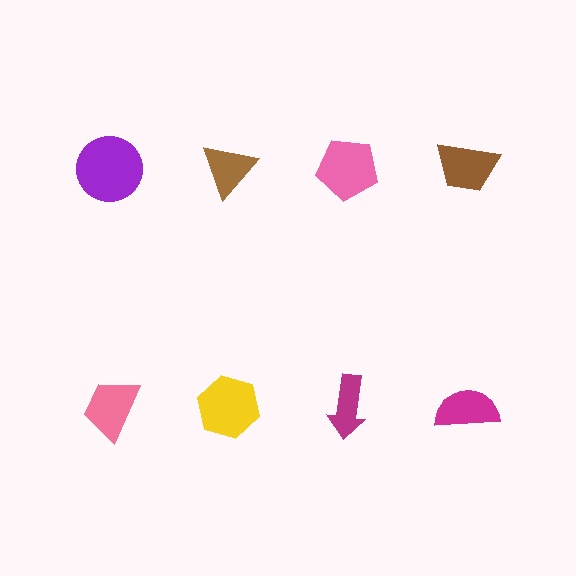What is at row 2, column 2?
A yellow hexagon.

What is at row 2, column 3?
A magenta arrow.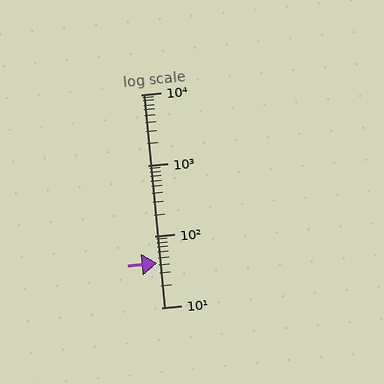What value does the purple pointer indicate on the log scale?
The pointer indicates approximately 42.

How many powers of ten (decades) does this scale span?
The scale spans 3 decades, from 10 to 10000.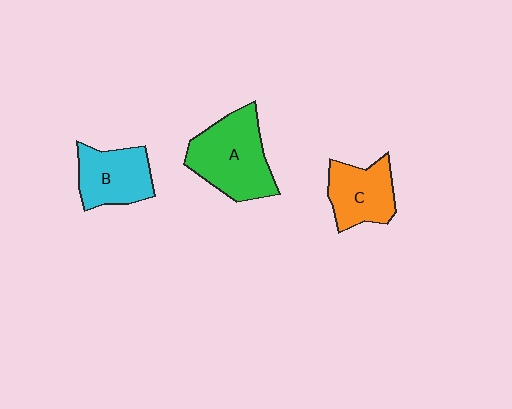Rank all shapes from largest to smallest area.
From largest to smallest: A (green), B (cyan), C (orange).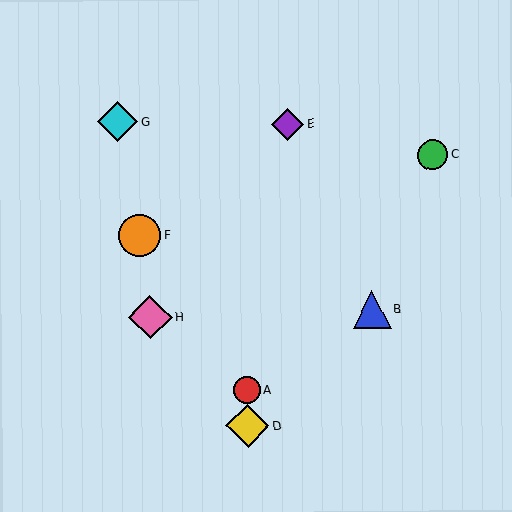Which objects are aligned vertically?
Objects A, D are aligned vertically.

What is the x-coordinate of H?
Object H is at x≈150.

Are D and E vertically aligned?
No, D is at x≈248 and E is at x≈288.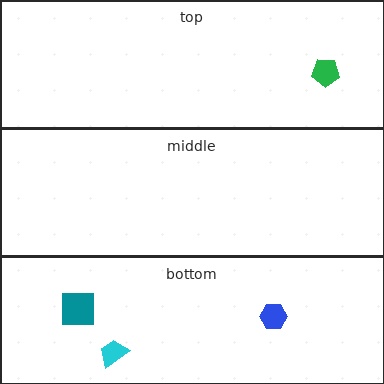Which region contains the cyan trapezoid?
The bottom region.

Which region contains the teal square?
The bottom region.